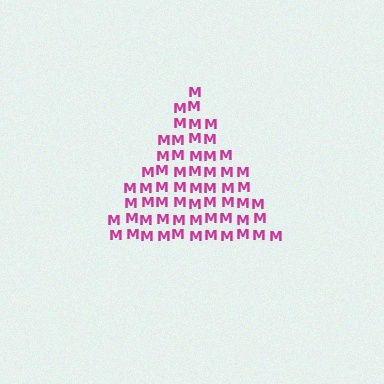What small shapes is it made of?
It is made of small letter M's.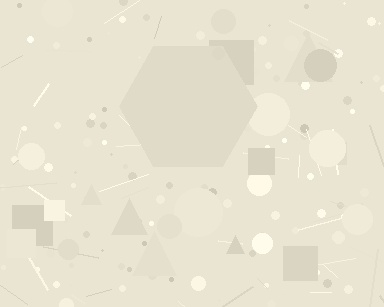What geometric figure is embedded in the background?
A hexagon is embedded in the background.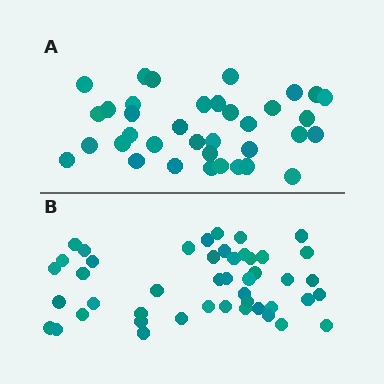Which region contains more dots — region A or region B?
Region B (the bottom region) has more dots.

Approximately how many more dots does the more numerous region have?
Region B has roughly 10 or so more dots than region A.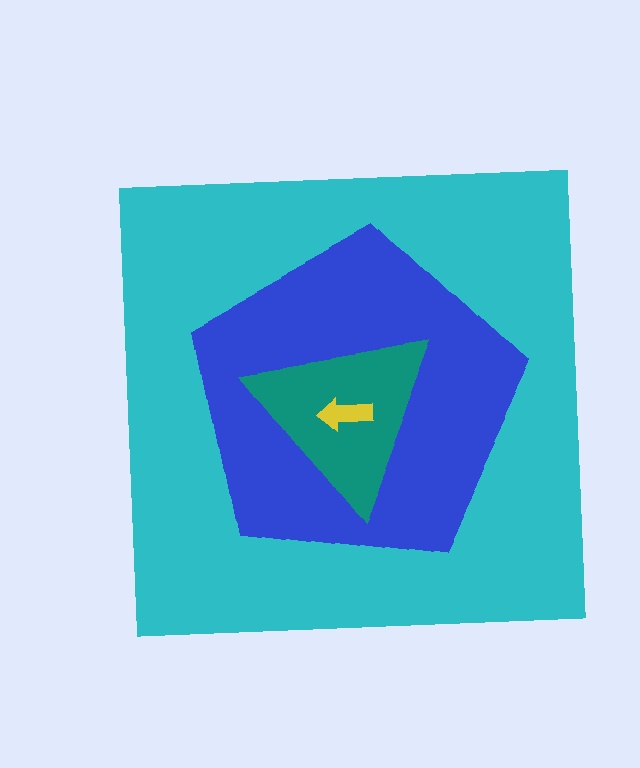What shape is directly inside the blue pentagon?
The teal triangle.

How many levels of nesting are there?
4.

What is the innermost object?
The yellow arrow.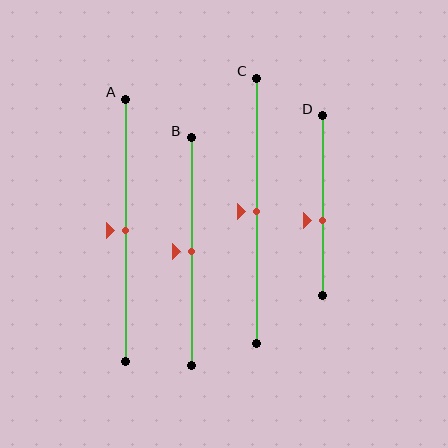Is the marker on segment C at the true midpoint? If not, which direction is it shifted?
Yes, the marker on segment C is at the true midpoint.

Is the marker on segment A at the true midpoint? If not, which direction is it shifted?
Yes, the marker on segment A is at the true midpoint.